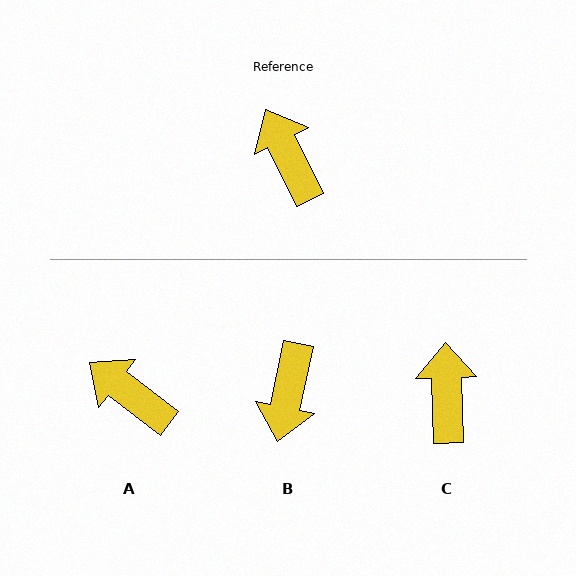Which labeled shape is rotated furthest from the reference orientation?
B, about 142 degrees away.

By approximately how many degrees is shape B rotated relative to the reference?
Approximately 142 degrees counter-clockwise.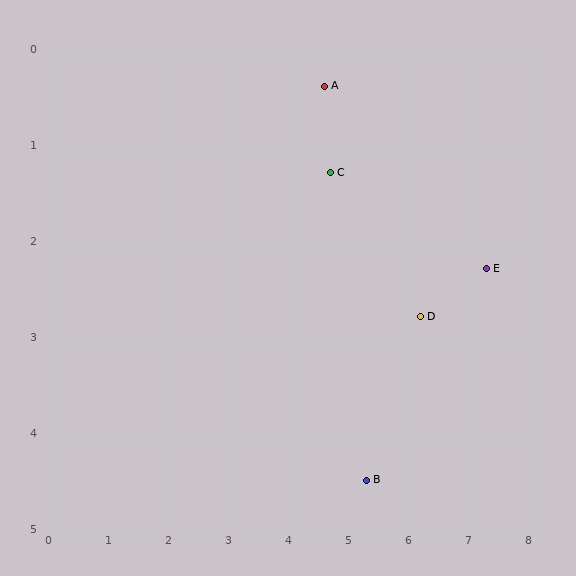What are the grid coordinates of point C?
Point C is at approximately (4.7, 1.3).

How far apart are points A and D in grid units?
Points A and D are about 2.9 grid units apart.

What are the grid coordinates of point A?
Point A is at approximately (4.6, 0.4).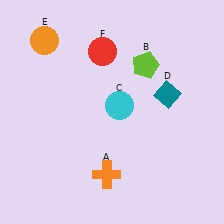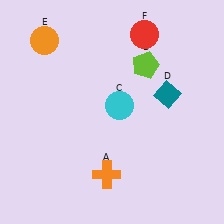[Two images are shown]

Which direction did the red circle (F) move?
The red circle (F) moved right.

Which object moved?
The red circle (F) moved right.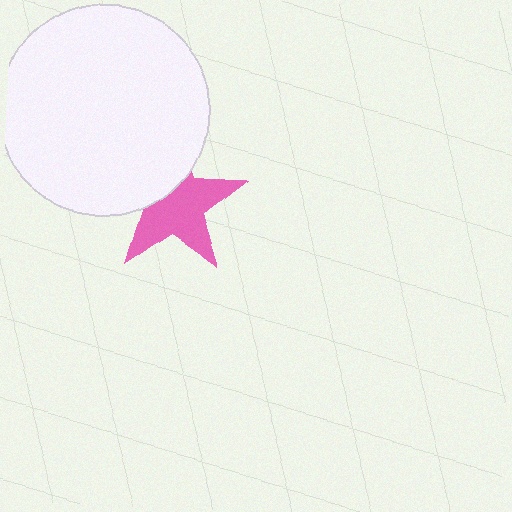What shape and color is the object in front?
The object in front is a white circle.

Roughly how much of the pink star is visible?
About half of it is visible (roughly 64%).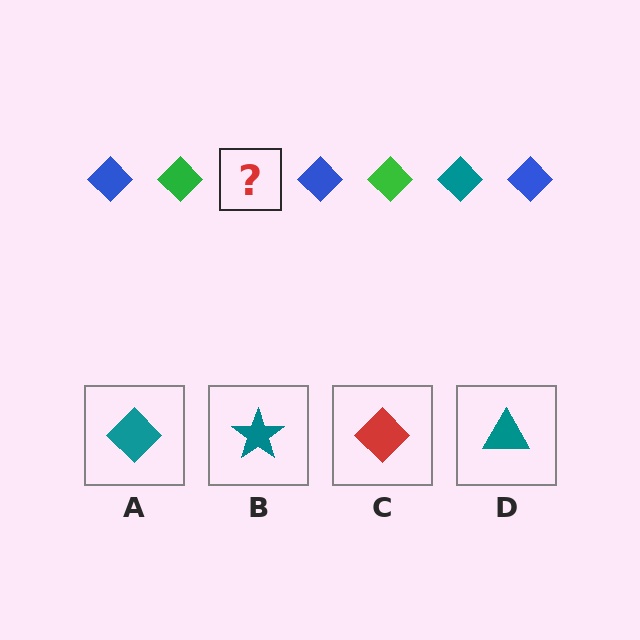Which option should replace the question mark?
Option A.